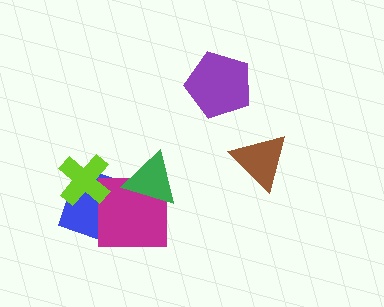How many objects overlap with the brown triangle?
0 objects overlap with the brown triangle.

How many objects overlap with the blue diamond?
3 objects overlap with the blue diamond.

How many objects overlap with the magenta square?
2 objects overlap with the magenta square.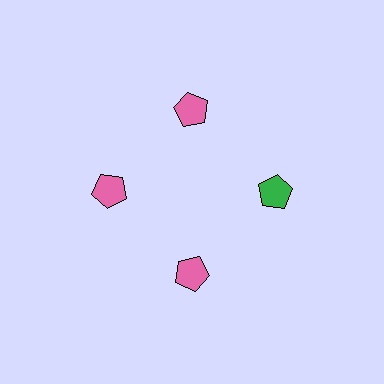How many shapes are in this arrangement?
There are 4 shapes arranged in a ring pattern.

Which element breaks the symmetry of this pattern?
The green pentagon at roughly the 3 o'clock position breaks the symmetry. All other shapes are pink pentagons.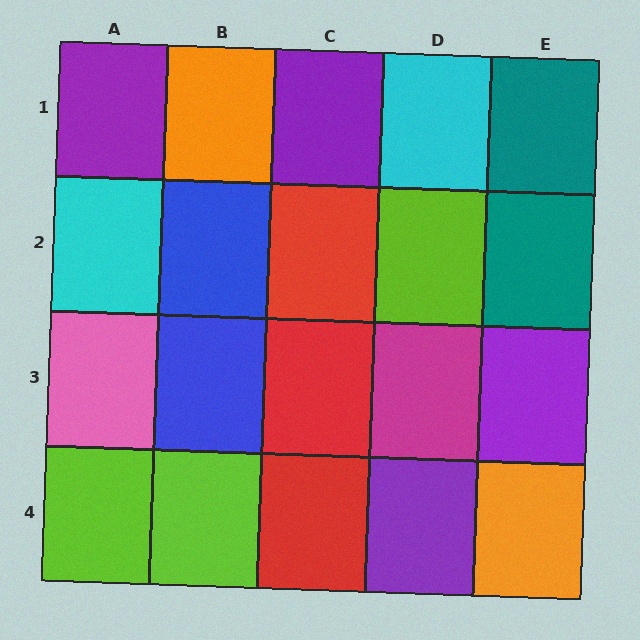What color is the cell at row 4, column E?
Orange.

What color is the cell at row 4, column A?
Lime.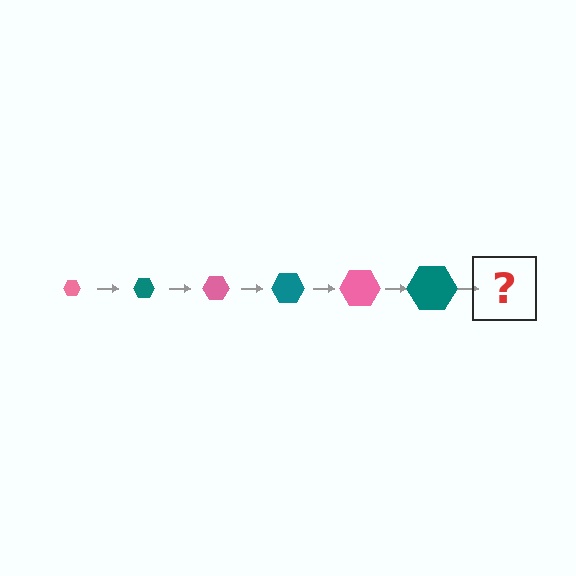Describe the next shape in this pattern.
It should be a pink hexagon, larger than the previous one.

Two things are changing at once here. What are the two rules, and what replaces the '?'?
The two rules are that the hexagon grows larger each step and the color cycles through pink and teal. The '?' should be a pink hexagon, larger than the previous one.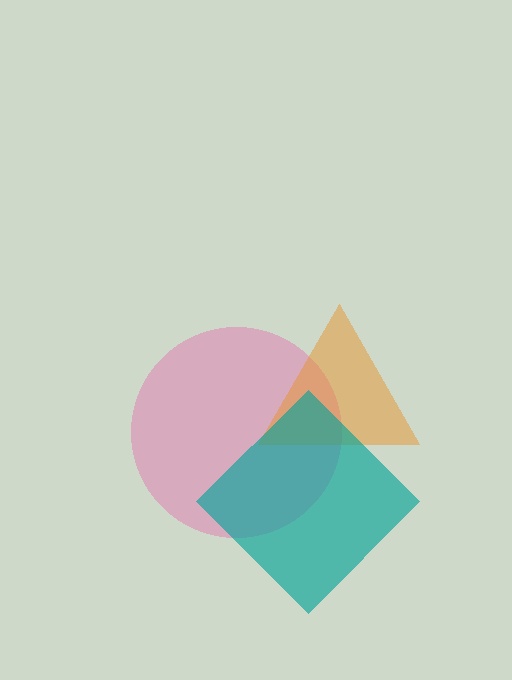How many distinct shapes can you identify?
There are 3 distinct shapes: a pink circle, an orange triangle, a teal diamond.